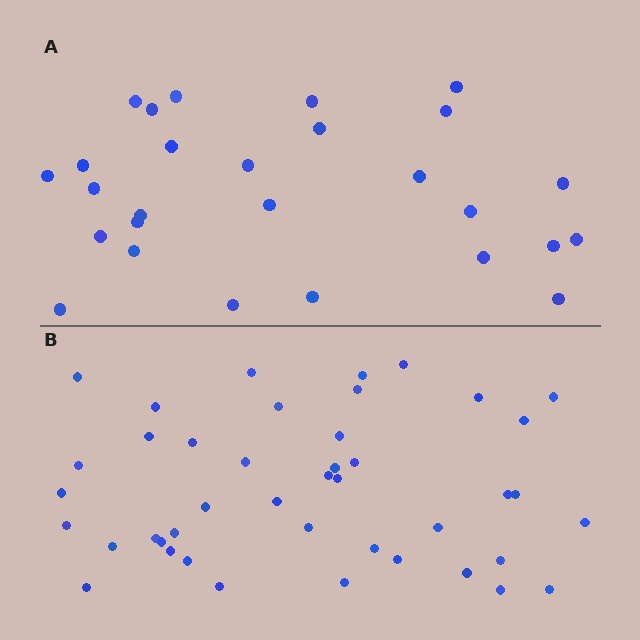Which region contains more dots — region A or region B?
Region B (the bottom region) has more dots.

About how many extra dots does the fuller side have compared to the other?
Region B has approximately 15 more dots than region A.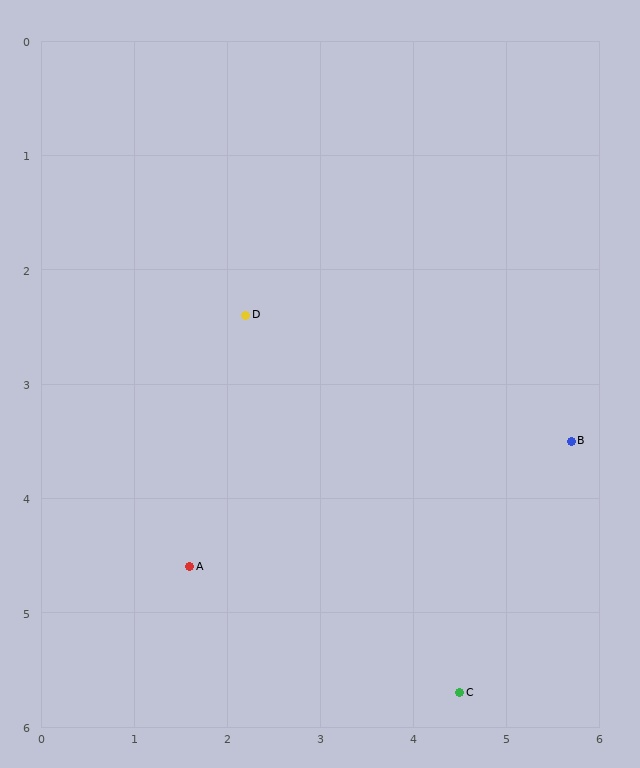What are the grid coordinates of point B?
Point B is at approximately (5.7, 3.5).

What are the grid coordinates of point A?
Point A is at approximately (1.6, 4.6).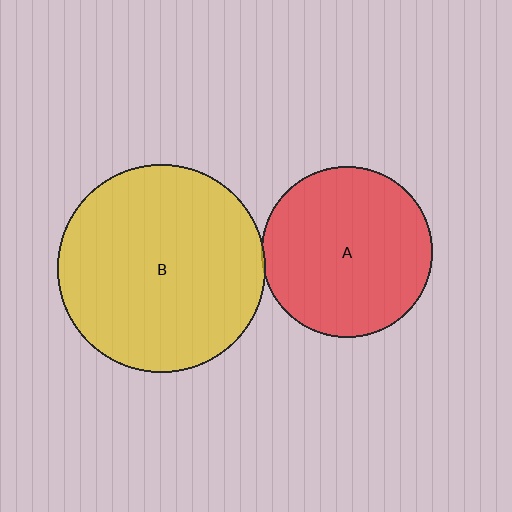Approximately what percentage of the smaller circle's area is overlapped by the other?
Approximately 5%.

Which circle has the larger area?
Circle B (yellow).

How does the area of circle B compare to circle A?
Approximately 1.5 times.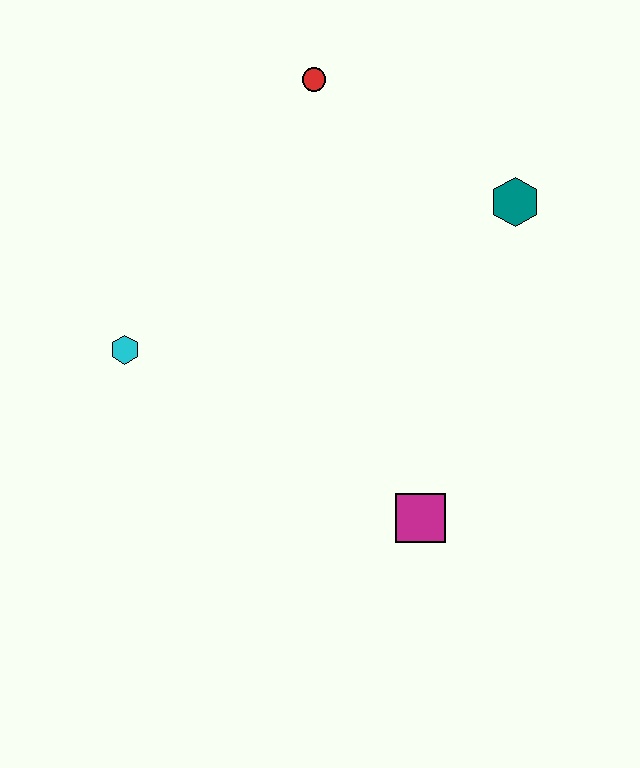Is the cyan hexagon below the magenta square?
No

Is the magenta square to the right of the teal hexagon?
No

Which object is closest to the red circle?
The teal hexagon is closest to the red circle.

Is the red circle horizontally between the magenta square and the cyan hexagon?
Yes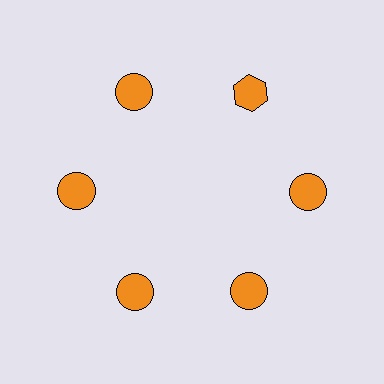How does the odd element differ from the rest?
It has a different shape: hexagon instead of circle.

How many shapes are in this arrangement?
There are 6 shapes arranged in a ring pattern.